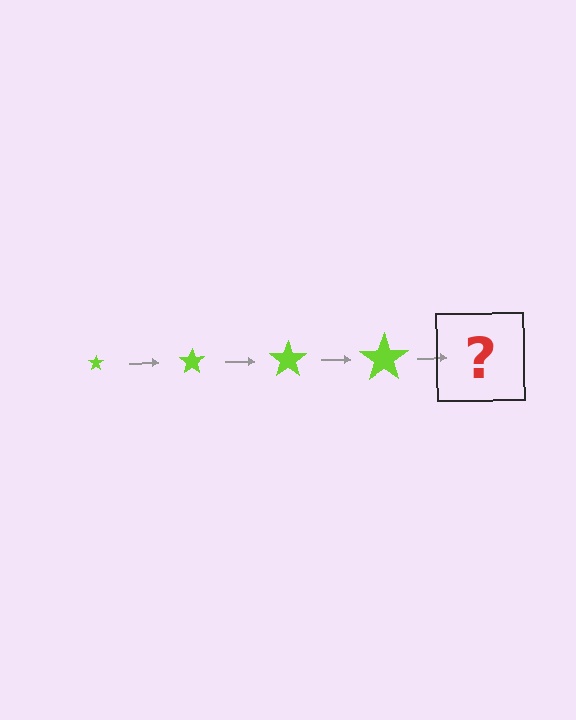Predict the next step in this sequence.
The next step is a lime star, larger than the previous one.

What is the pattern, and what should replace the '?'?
The pattern is that the star gets progressively larger each step. The '?' should be a lime star, larger than the previous one.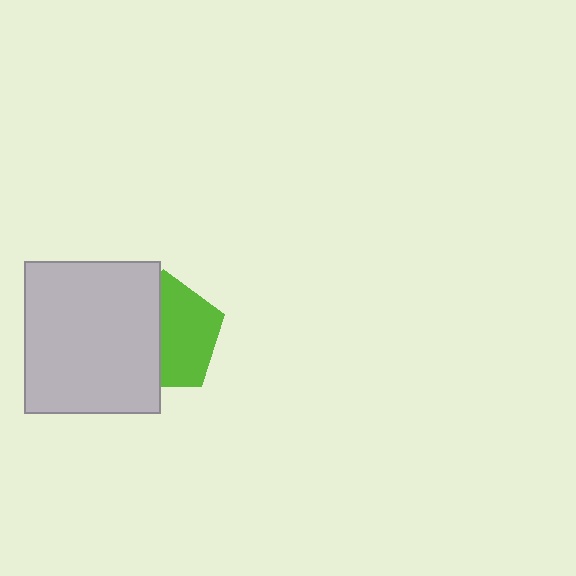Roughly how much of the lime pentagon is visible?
About half of it is visible (roughly 52%).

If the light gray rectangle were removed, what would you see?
You would see the complete lime pentagon.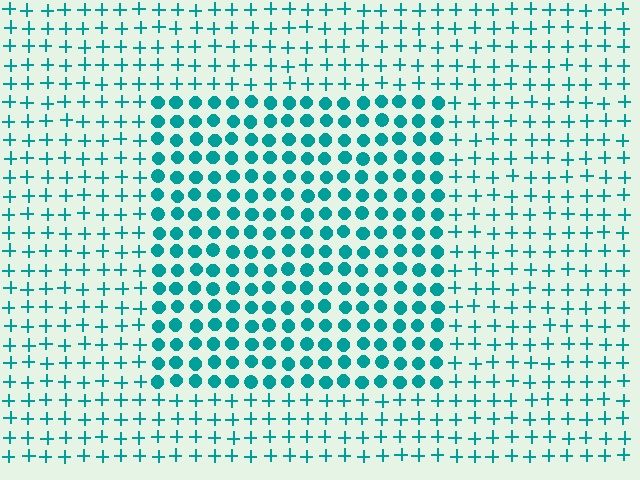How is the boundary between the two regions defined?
The boundary is defined by a change in element shape: circles inside vs. plus signs outside. All elements share the same color and spacing.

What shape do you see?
I see a rectangle.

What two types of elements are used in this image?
The image uses circles inside the rectangle region and plus signs outside it.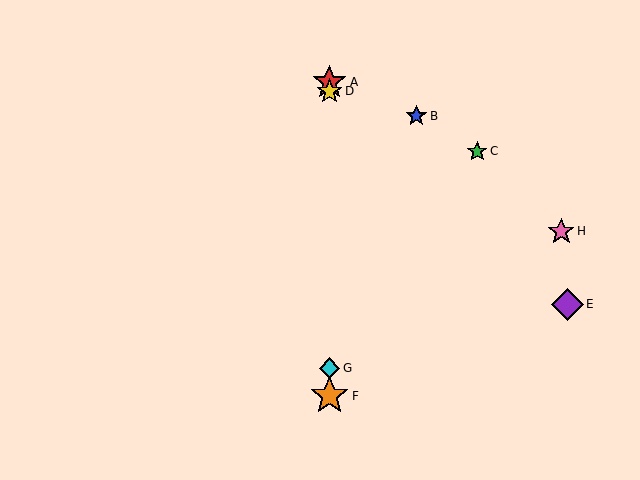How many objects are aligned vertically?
4 objects (A, D, F, G) are aligned vertically.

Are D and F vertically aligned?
Yes, both are at x≈329.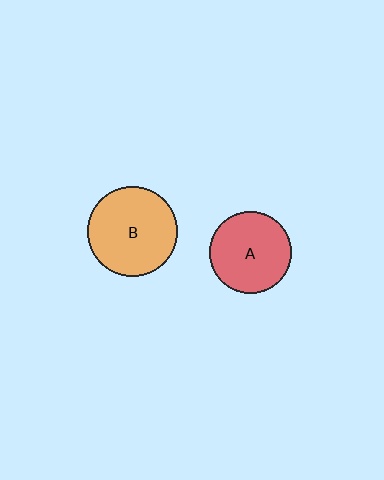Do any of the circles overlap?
No, none of the circles overlap.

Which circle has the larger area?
Circle B (orange).